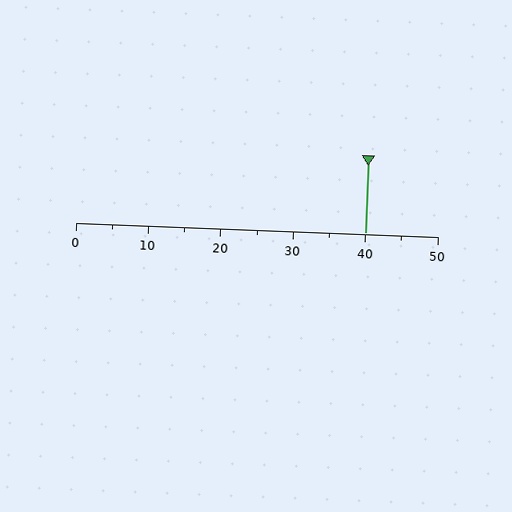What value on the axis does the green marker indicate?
The marker indicates approximately 40.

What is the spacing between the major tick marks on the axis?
The major ticks are spaced 10 apart.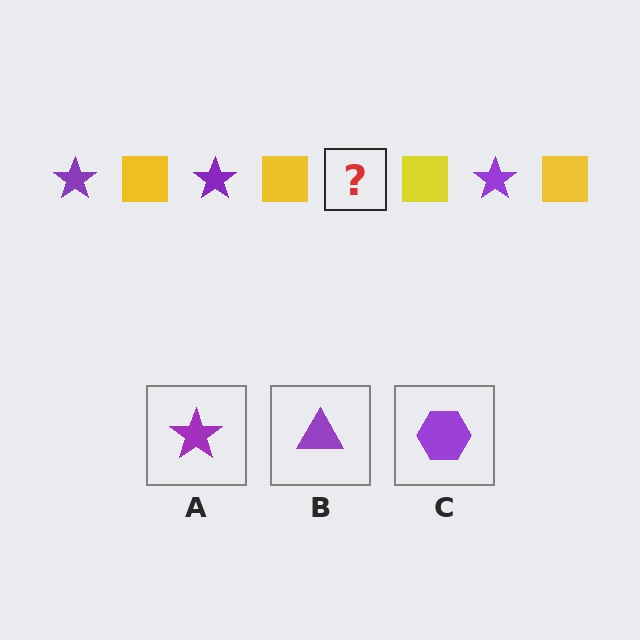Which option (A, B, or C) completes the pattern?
A.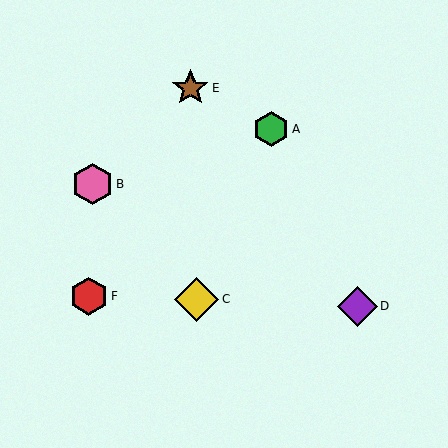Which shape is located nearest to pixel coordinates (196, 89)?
The brown star (labeled E) at (190, 88) is nearest to that location.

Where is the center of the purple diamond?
The center of the purple diamond is at (357, 306).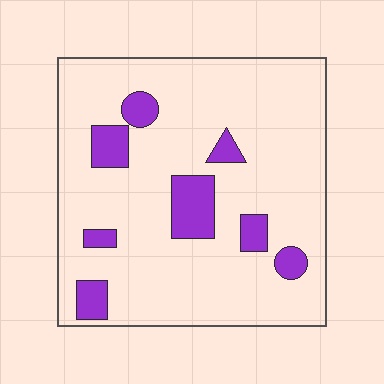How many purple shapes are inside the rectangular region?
8.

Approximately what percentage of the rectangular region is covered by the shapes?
Approximately 15%.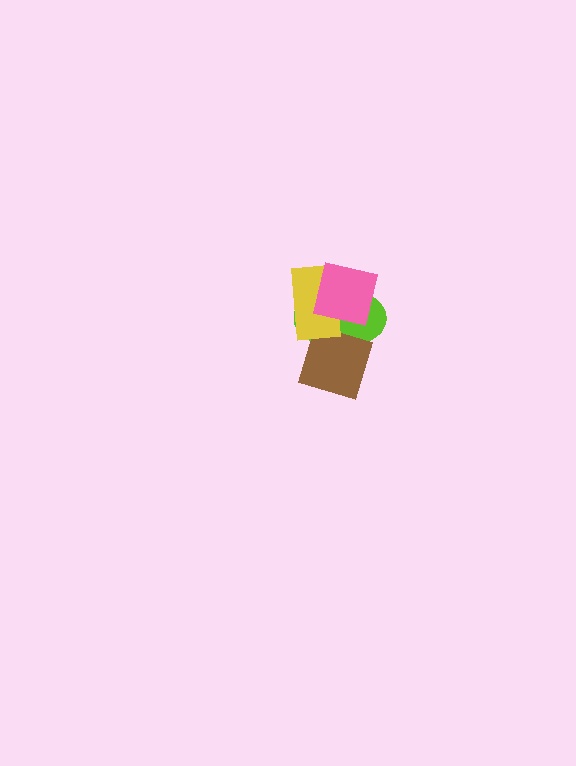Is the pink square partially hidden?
No, no other shape covers it.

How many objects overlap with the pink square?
2 objects overlap with the pink square.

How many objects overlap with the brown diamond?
2 objects overlap with the brown diamond.